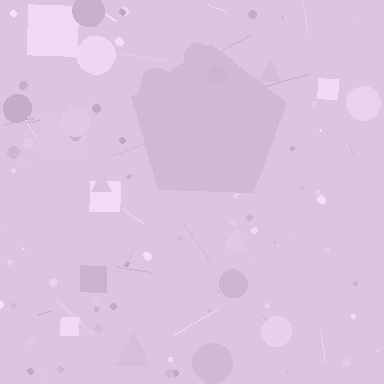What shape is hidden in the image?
A pentagon is hidden in the image.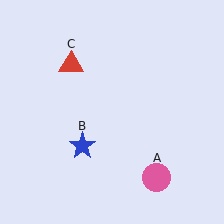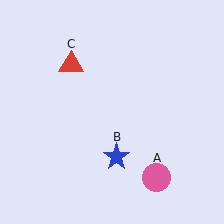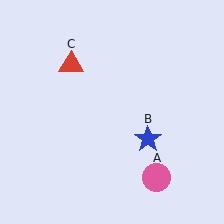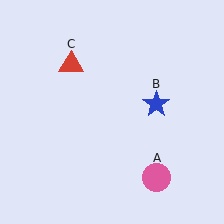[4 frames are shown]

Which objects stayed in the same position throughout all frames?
Pink circle (object A) and red triangle (object C) remained stationary.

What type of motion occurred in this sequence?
The blue star (object B) rotated counterclockwise around the center of the scene.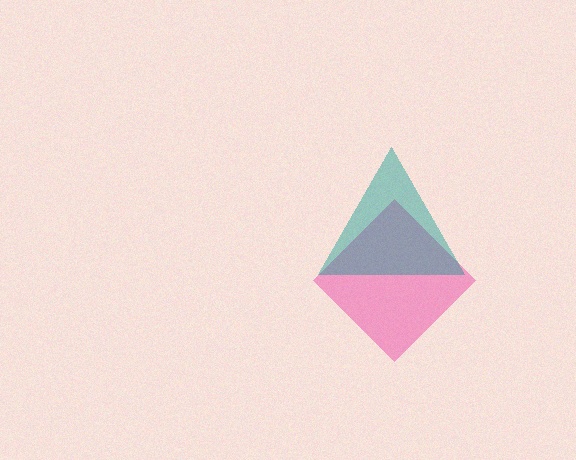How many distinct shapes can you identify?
There are 2 distinct shapes: a pink diamond, a teal triangle.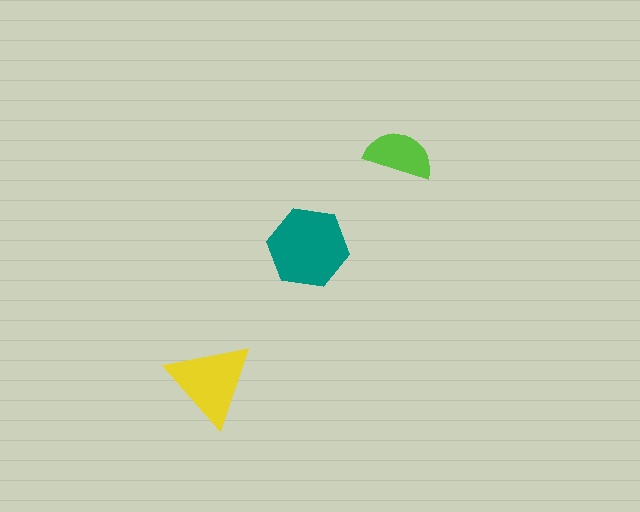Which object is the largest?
The teal hexagon.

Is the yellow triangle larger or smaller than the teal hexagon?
Smaller.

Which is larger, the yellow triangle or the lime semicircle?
The yellow triangle.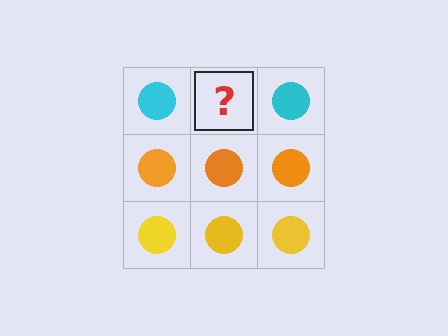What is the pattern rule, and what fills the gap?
The rule is that each row has a consistent color. The gap should be filled with a cyan circle.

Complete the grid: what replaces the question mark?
The question mark should be replaced with a cyan circle.